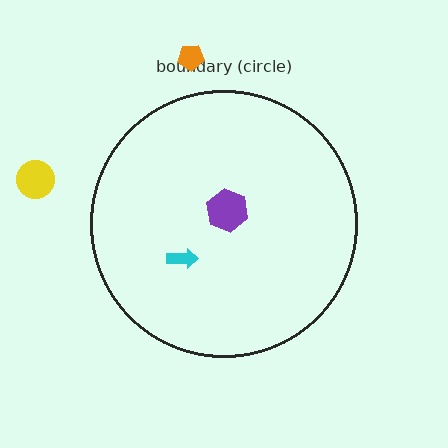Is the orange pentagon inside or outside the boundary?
Outside.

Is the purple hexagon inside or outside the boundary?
Inside.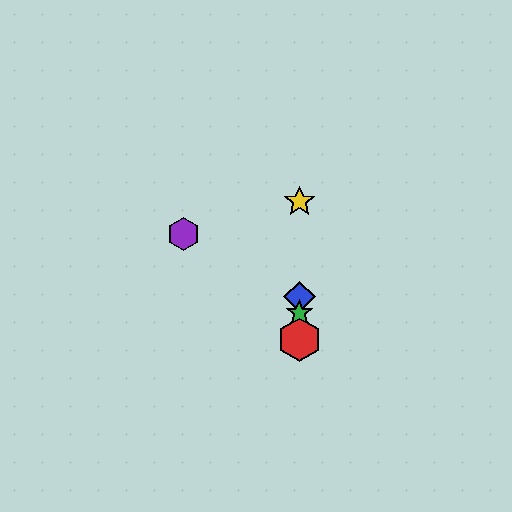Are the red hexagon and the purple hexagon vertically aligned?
No, the red hexagon is at x≈299 and the purple hexagon is at x≈184.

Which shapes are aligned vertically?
The red hexagon, the blue diamond, the green star, the yellow star are aligned vertically.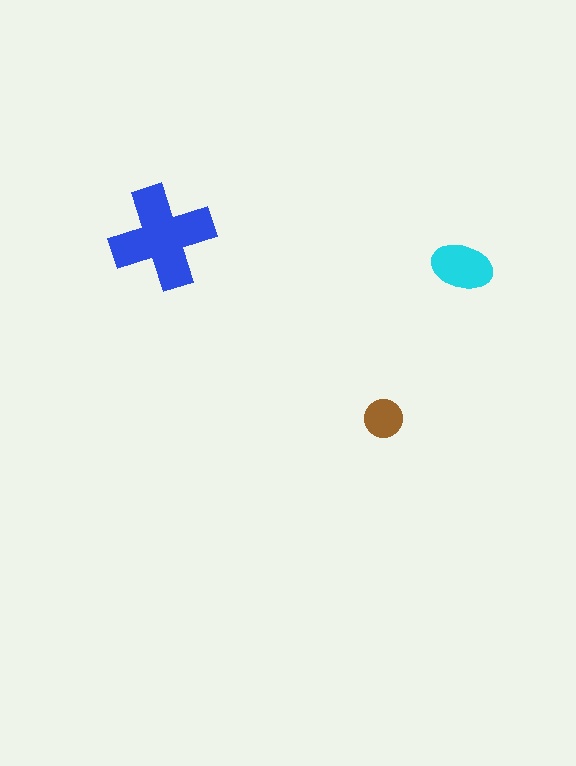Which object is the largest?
The blue cross.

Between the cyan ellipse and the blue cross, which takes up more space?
The blue cross.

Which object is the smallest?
The brown circle.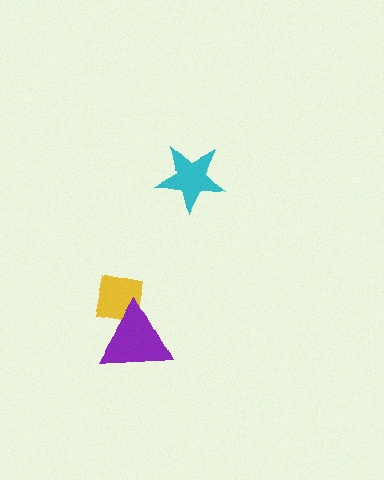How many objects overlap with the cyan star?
0 objects overlap with the cyan star.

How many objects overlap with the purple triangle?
1 object overlaps with the purple triangle.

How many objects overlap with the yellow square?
1 object overlaps with the yellow square.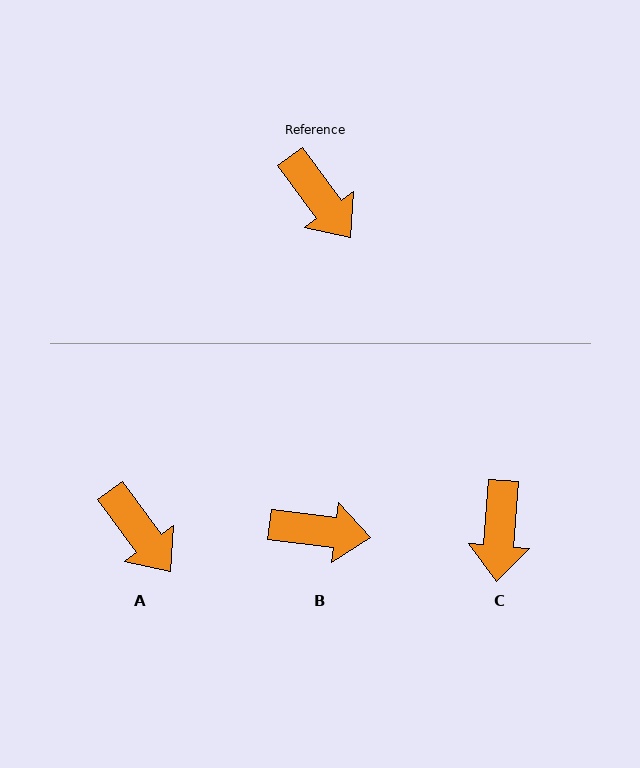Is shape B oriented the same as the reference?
No, it is off by about 47 degrees.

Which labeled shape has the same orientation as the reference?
A.